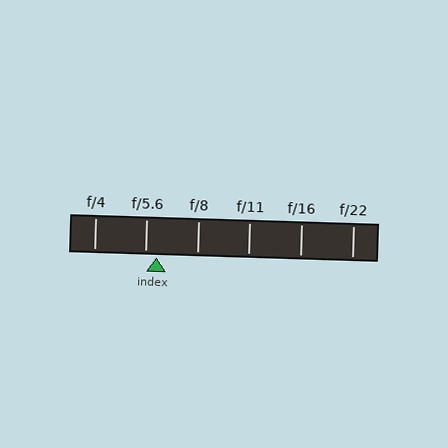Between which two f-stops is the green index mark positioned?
The index mark is between f/5.6 and f/8.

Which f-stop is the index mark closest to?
The index mark is closest to f/5.6.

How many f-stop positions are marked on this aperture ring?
There are 6 f-stop positions marked.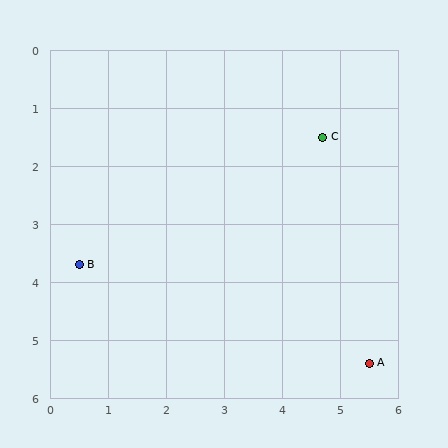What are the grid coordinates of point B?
Point B is at approximately (0.5, 3.7).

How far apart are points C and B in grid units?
Points C and B are about 4.7 grid units apart.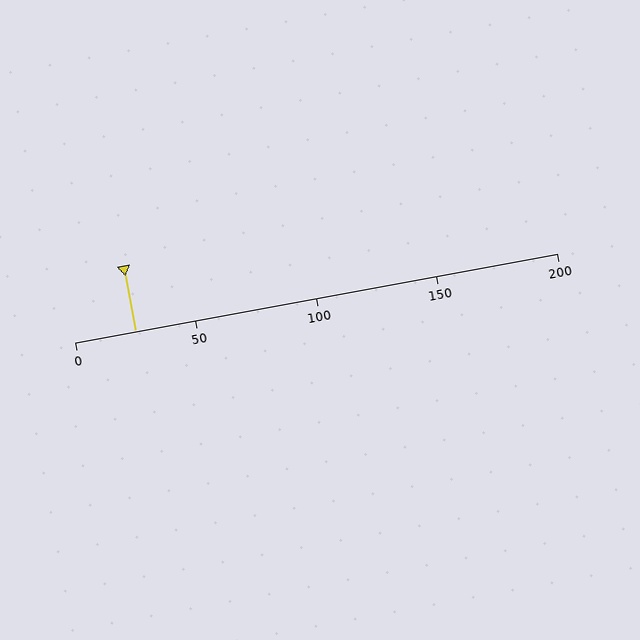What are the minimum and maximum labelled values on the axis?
The axis runs from 0 to 200.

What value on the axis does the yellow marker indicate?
The marker indicates approximately 25.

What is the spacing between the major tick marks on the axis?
The major ticks are spaced 50 apart.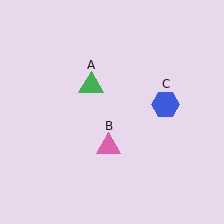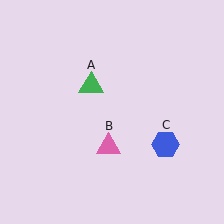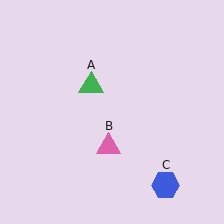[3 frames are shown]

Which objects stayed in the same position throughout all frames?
Green triangle (object A) and pink triangle (object B) remained stationary.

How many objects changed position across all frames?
1 object changed position: blue hexagon (object C).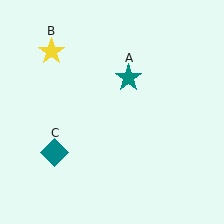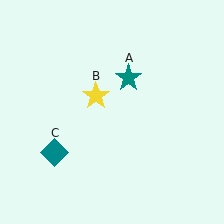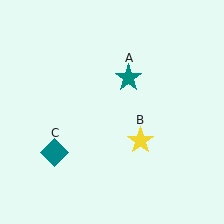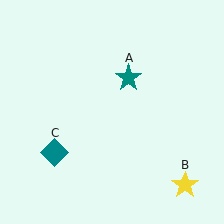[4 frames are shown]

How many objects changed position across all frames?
1 object changed position: yellow star (object B).